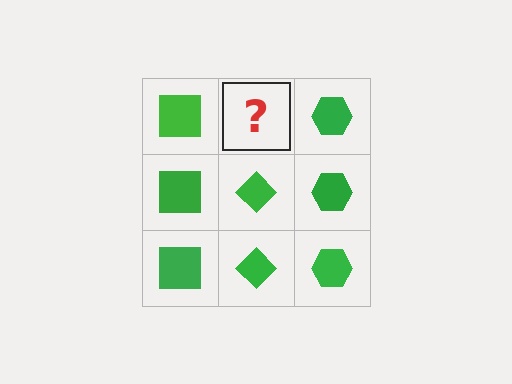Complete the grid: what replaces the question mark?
The question mark should be replaced with a green diamond.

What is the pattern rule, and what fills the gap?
The rule is that each column has a consistent shape. The gap should be filled with a green diamond.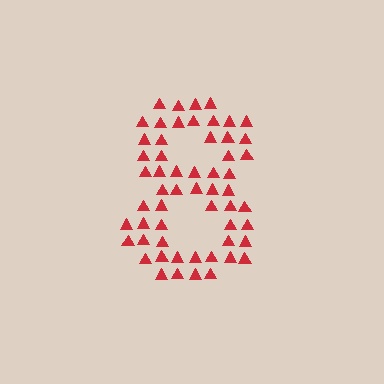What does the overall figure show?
The overall figure shows the digit 8.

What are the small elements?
The small elements are triangles.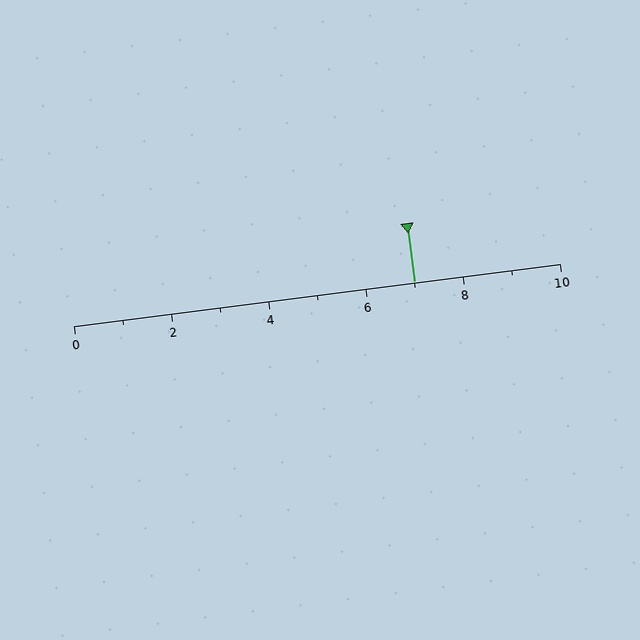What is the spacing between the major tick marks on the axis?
The major ticks are spaced 2 apart.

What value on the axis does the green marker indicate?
The marker indicates approximately 7.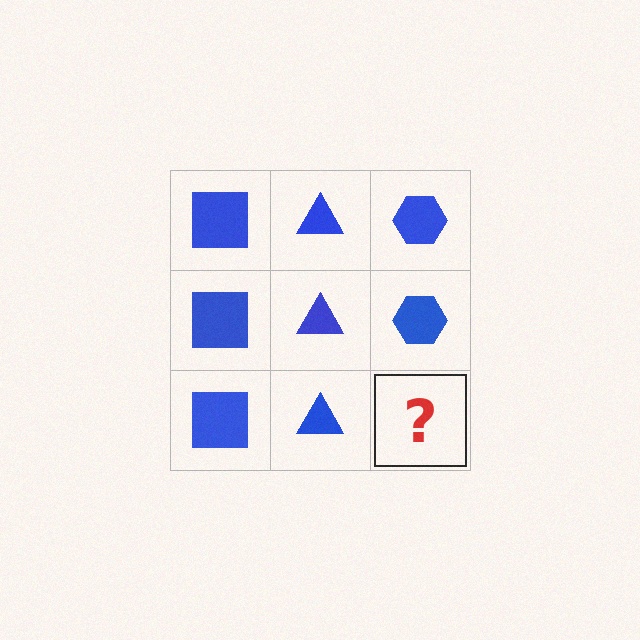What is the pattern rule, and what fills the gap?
The rule is that each column has a consistent shape. The gap should be filled with a blue hexagon.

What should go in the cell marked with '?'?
The missing cell should contain a blue hexagon.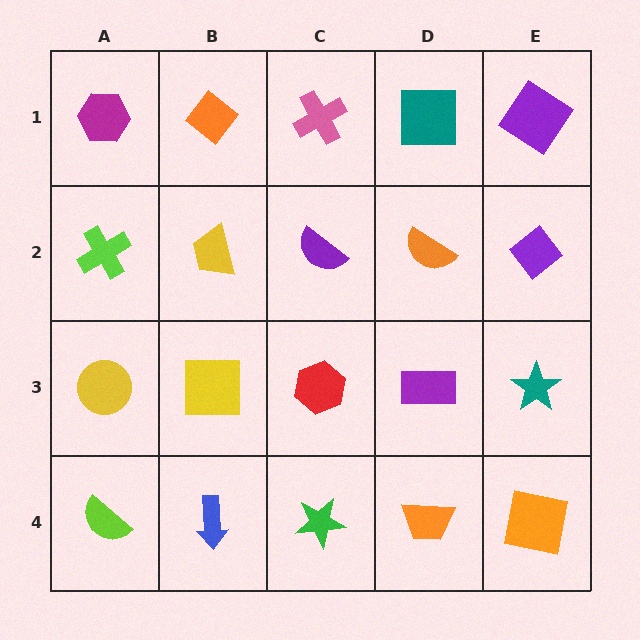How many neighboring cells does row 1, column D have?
3.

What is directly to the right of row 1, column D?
A purple diamond.